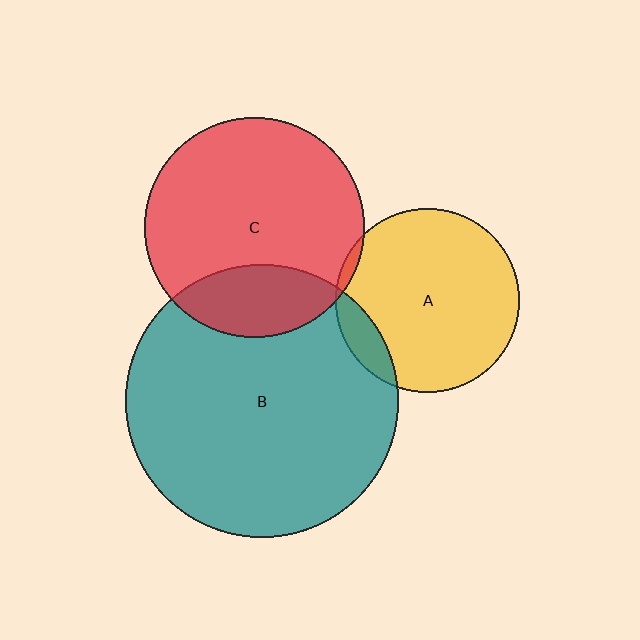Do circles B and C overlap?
Yes.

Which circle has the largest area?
Circle B (teal).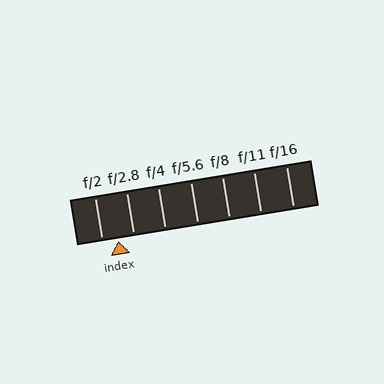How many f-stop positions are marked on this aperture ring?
There are 7 f-stop positions marked.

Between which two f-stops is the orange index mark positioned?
The index mark is between f/2 and f/2.8.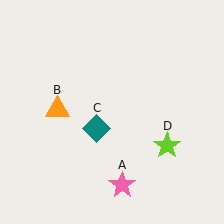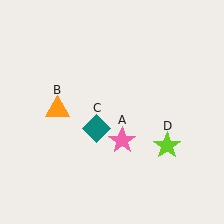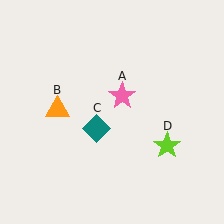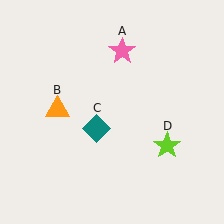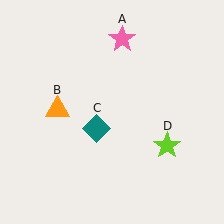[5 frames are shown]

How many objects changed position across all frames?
1 object changed position: pink star (object A).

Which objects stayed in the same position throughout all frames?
Orange triangle (object B) and teal diamond (object C) and lime star (object D) remained stationary.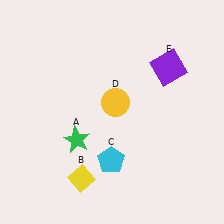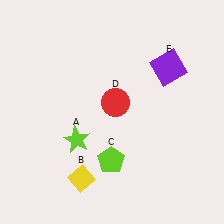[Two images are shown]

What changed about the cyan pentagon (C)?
In Image 1, C is cyan. In Image 2, it changed to lime.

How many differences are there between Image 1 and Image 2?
There are 3 differences between the two images.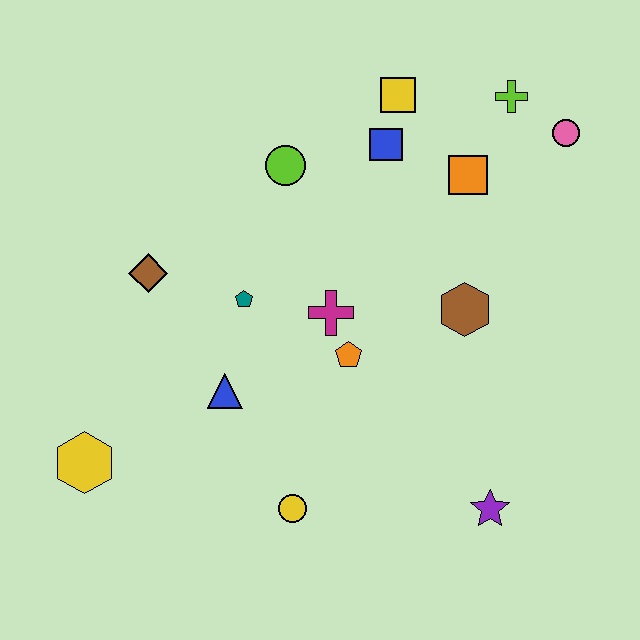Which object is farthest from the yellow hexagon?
The pink circle is farthest from the yellow hexagon.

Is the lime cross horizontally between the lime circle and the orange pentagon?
No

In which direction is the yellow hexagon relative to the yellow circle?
The yellow hexagon is to the left of the yellow circle.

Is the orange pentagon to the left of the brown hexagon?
Yes